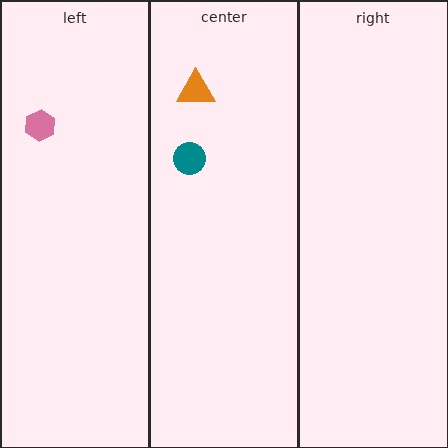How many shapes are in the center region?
2.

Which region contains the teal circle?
The center region.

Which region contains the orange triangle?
The center region.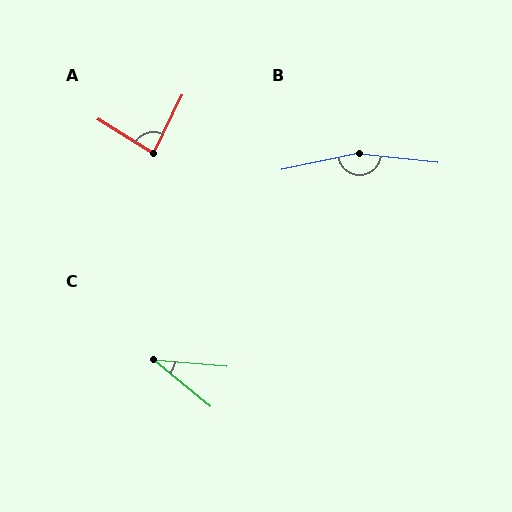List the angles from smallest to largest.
C (34°), A (84°), B (162°).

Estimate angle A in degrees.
Approximately 84 degrees.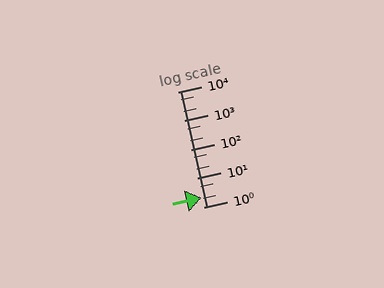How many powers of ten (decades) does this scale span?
The scale spans 4 decades, from 1 to 10000.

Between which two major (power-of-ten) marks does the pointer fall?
The pointer is between 1 and 10.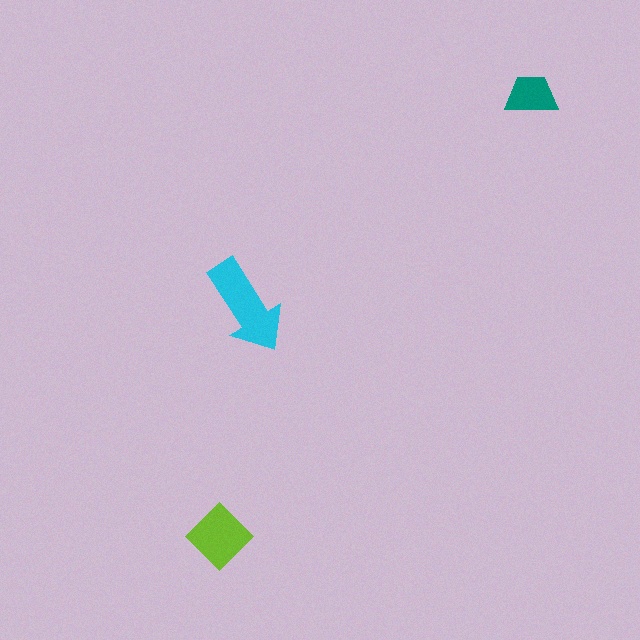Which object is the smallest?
The teal trapezoid.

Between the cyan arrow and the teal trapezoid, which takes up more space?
The cyan arrow.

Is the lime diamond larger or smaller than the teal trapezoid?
Larger.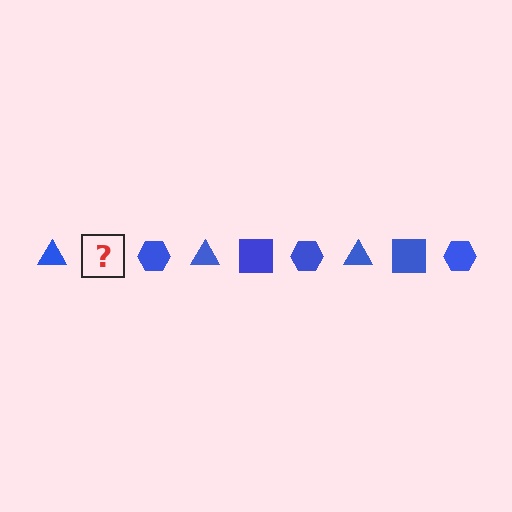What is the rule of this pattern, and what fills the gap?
The rule is that the pattern cycles through triangle, square, hexagon shapes in blue. The gap should be filled with a blue square.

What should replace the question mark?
The question mark should be replaced with a blue square.